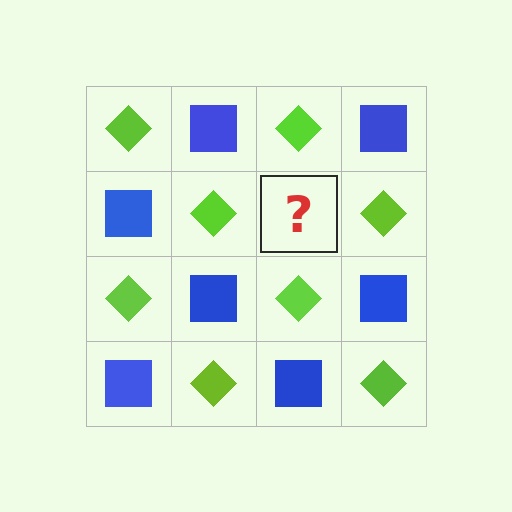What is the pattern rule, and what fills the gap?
The rule is that it alternates lime diamond and blue square in a checkerboard pattern. The gap should be filled with a blue square.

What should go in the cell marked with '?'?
The missing cell should contain a blue square.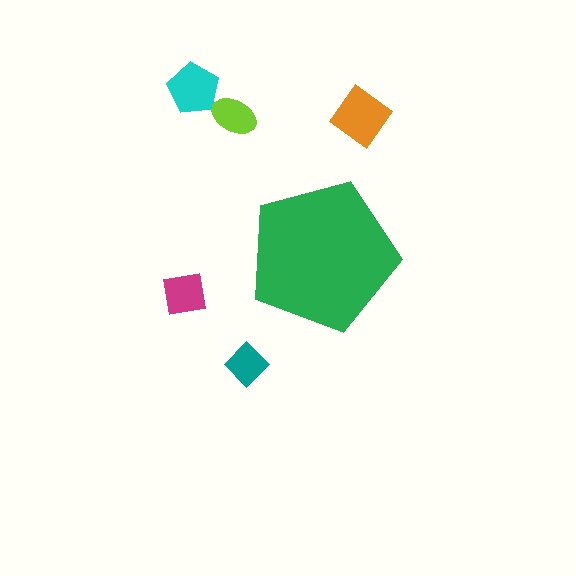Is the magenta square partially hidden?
No, the magenta square is fully visible.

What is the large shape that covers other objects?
A green pentagon.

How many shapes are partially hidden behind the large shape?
0 shapes are partially hidden.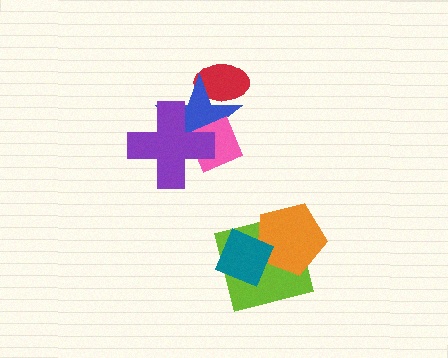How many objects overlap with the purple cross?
2 objects overlap with the purple cross.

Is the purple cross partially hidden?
No, no other shape covers it.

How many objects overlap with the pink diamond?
2 objects overlap with the pink diamond.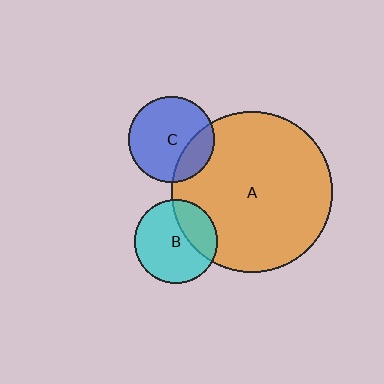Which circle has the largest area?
Circle A (orange).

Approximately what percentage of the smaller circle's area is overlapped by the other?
Approximately 30%.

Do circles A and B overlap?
Yes.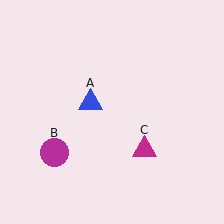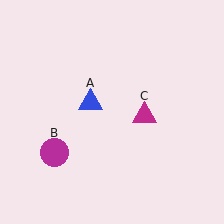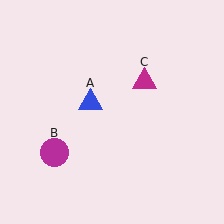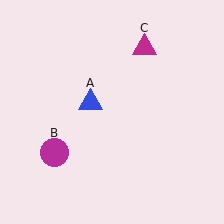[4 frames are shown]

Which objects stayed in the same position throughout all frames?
Blue triangle (object A) and magenta circle (object B) remained stationary.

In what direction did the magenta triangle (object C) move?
The magenta triangle (object C) moved up.